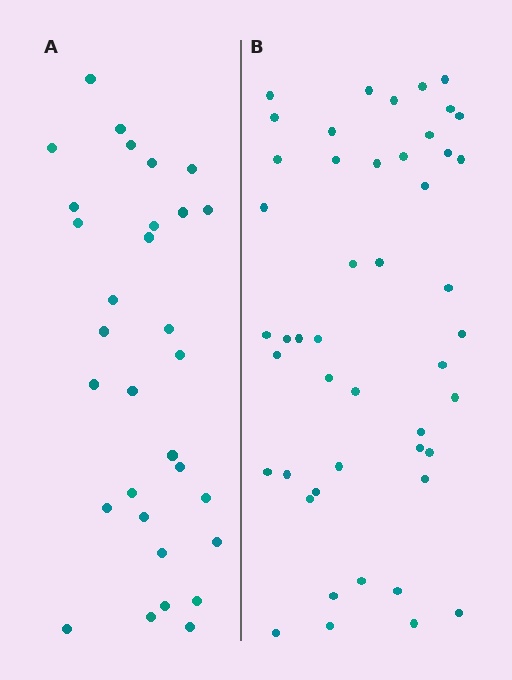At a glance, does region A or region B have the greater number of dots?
Region B (the right region) has more dots.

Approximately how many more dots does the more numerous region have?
Region B has approximately 15 more dots than region A.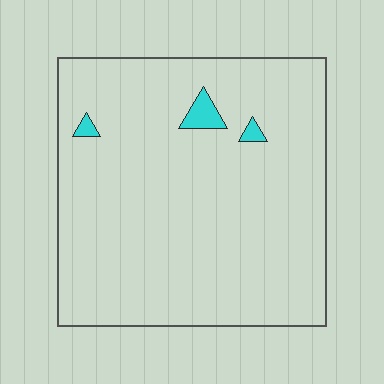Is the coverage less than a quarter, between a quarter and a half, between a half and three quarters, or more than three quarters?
Less than a quarter.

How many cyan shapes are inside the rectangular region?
3.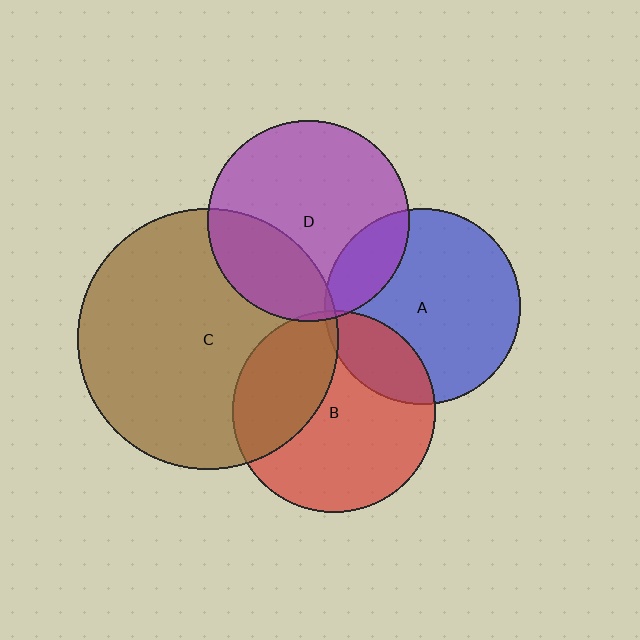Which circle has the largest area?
Circle C (brown).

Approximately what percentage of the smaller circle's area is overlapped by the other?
Approximately 35%.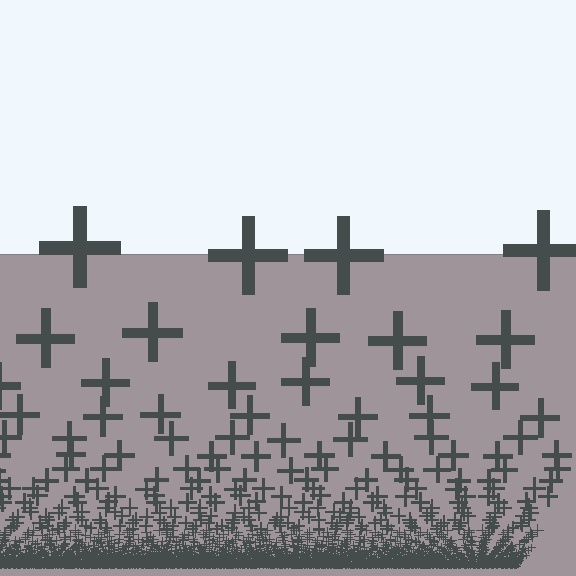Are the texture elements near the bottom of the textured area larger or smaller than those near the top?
Smaller. The gradient is inverted — elements near the bottom are smaller and denser.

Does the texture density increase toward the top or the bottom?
Density increases toward the bottom.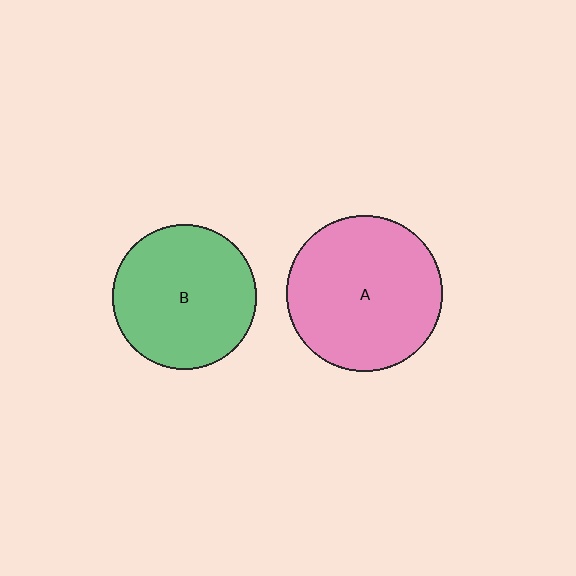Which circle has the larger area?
Circle A (pink).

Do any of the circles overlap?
No, none of the circles overlap.